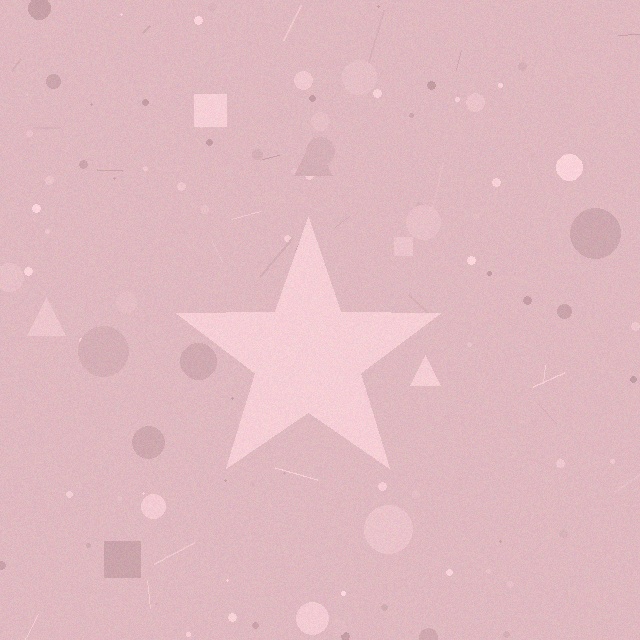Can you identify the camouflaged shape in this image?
The camouflaged shape is a star.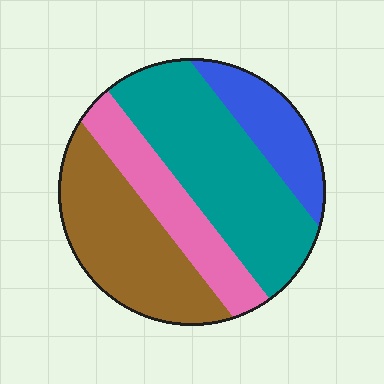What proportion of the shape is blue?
Blue takes up less than a quarter of the shape.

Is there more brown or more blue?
Brown.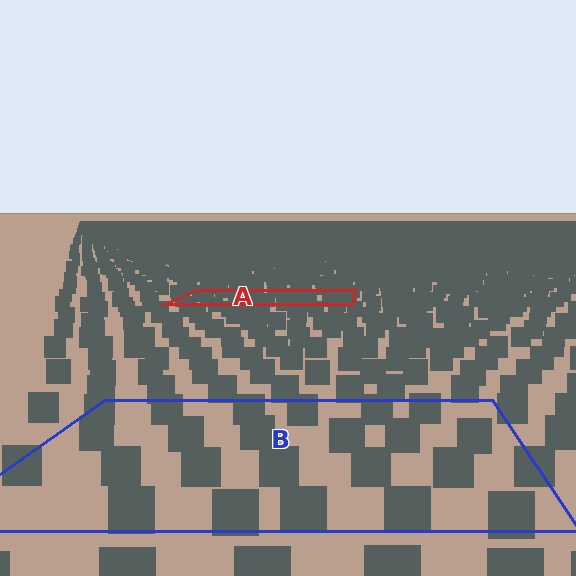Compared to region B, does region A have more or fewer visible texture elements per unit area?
Region A has more texture elements per unit area — they are packed more densely because it is farther away.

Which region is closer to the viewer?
Region B is closer. The texture elements there are larger and more spread out.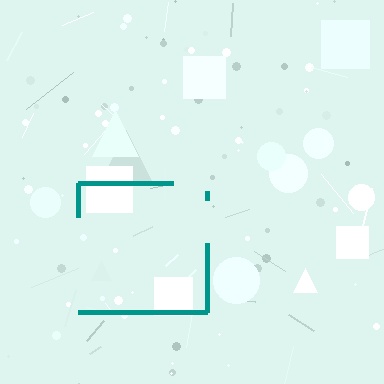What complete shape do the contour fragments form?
The contour fragments form a square.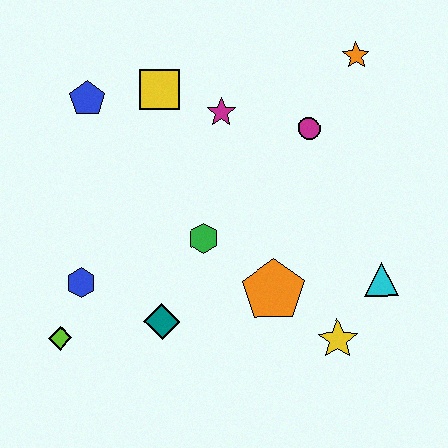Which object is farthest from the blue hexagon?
The orange star is farthest from the blue hexagon.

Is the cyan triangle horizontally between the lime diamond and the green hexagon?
No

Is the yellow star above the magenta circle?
No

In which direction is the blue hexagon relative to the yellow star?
The blue hexagon is to the left of the yellow star.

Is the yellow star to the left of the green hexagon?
No